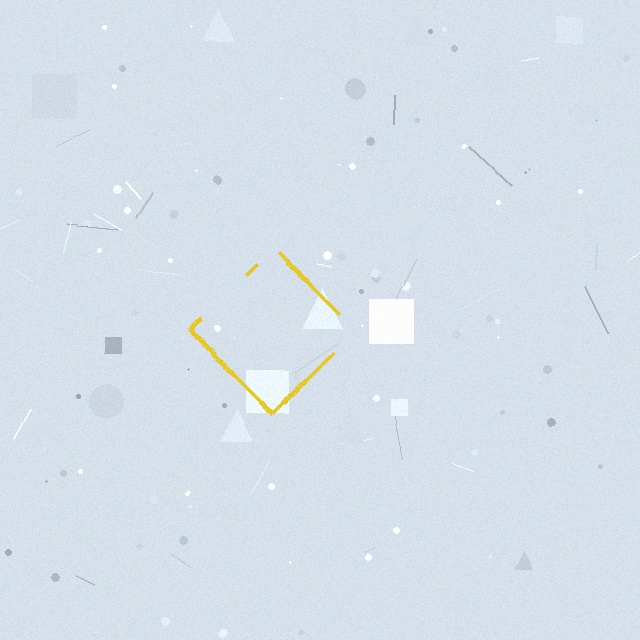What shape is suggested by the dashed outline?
The dashed outline suggests a diamond.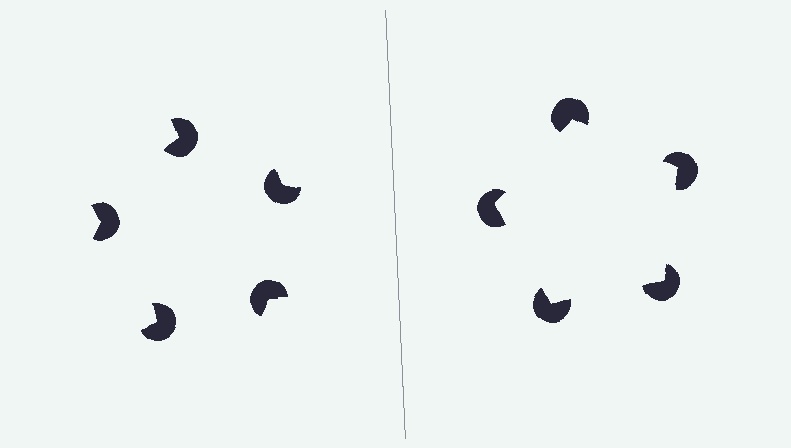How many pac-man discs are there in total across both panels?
10 — 5 on each side.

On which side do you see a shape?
An illusory pentagon appears on the right side. On the left side the wedge cuts are rotated, so no coherent shape forms.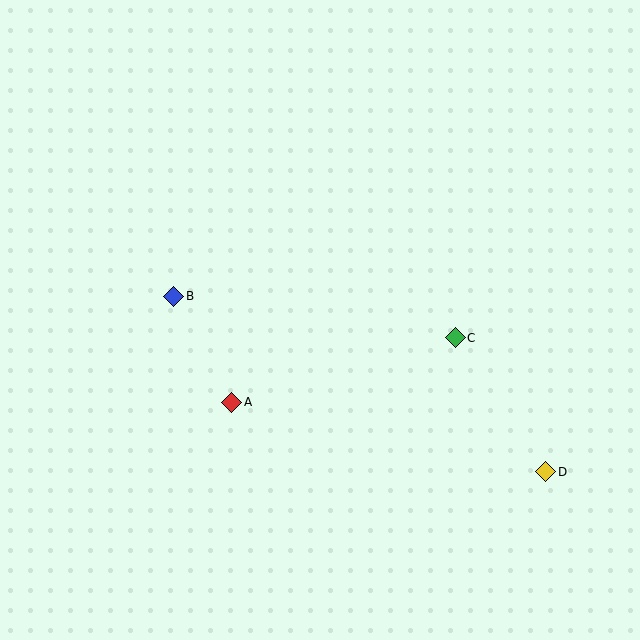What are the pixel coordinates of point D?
Point D is at (546, 472).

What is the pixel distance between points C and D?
The distance between C and D is 161 pixels.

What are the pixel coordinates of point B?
Point B is at (174, 296).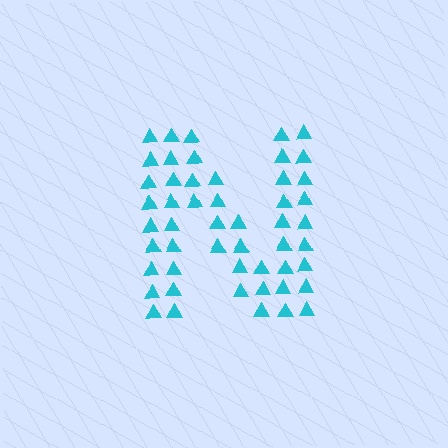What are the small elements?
The small elements are triangles.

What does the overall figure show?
The overall figure shows the letter N.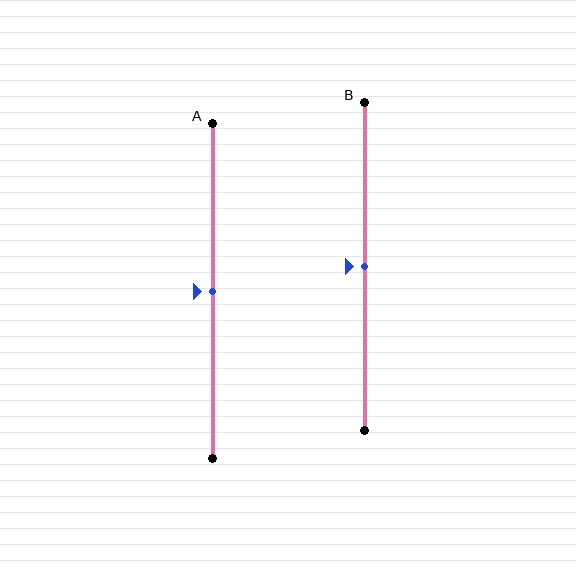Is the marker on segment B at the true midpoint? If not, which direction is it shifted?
Yes, the marker on segment B is at the true midpoint.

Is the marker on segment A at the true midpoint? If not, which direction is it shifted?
Yes, the marker on segment A is at the true midpoint.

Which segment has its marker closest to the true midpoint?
Segment A has its marker closest to the true midpoint.